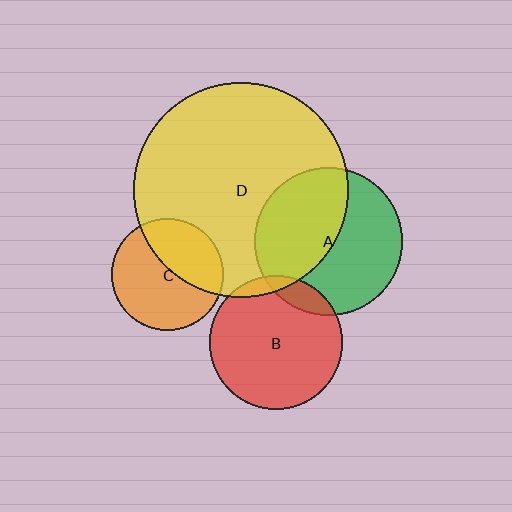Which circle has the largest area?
Circle D (yellow).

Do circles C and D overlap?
Yes.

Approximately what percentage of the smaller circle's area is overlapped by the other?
Approximately 40%.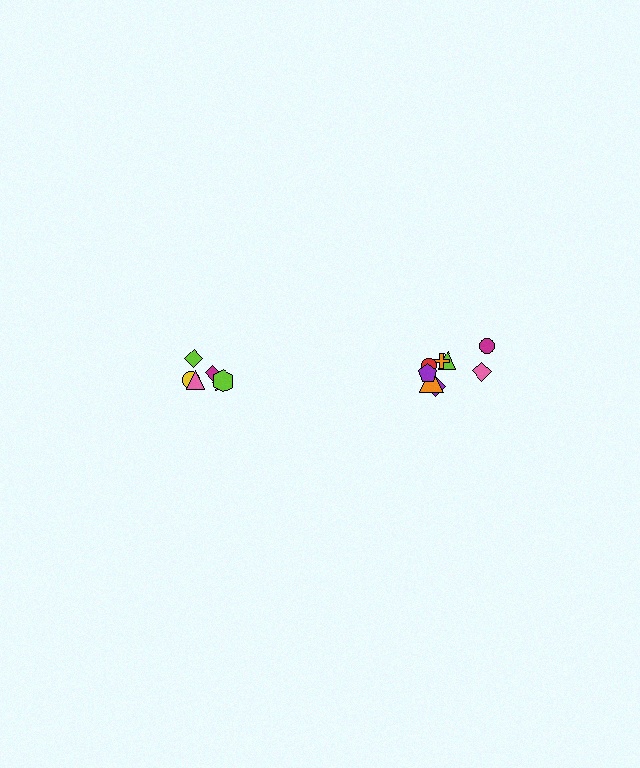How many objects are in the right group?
There are 8 objects.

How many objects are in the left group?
There are 6 objects.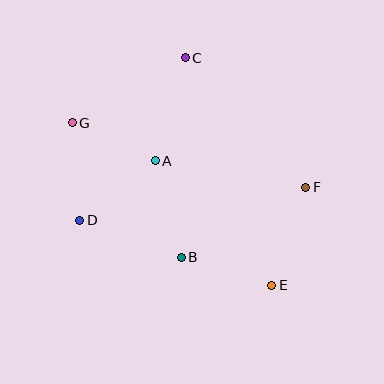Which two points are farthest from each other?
Points E and G are farthest from each other.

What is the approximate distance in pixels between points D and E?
The distance between D and E is approximately 203 pixels.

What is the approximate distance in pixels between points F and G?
The distance between F and G is approximately 242 pixels.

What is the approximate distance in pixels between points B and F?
The distance between B and F is approximately 143 pixels.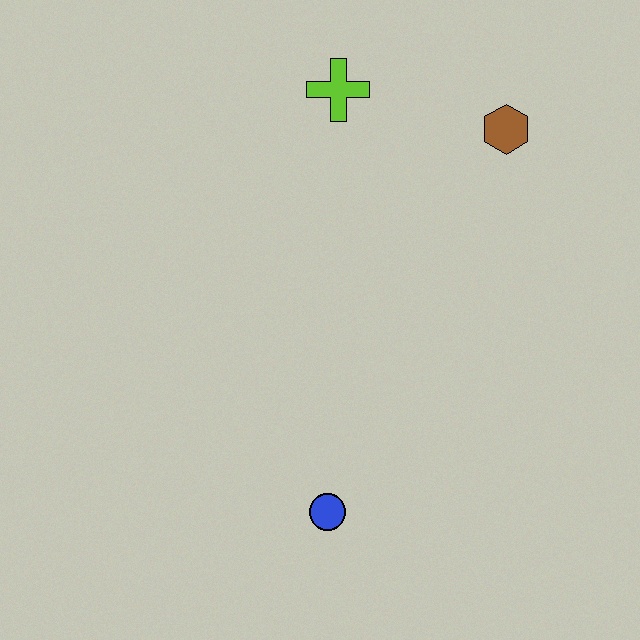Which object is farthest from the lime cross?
The blue circle is farthest from the lime cross.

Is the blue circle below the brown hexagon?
Yes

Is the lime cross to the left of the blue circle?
No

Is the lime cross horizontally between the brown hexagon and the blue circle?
Yes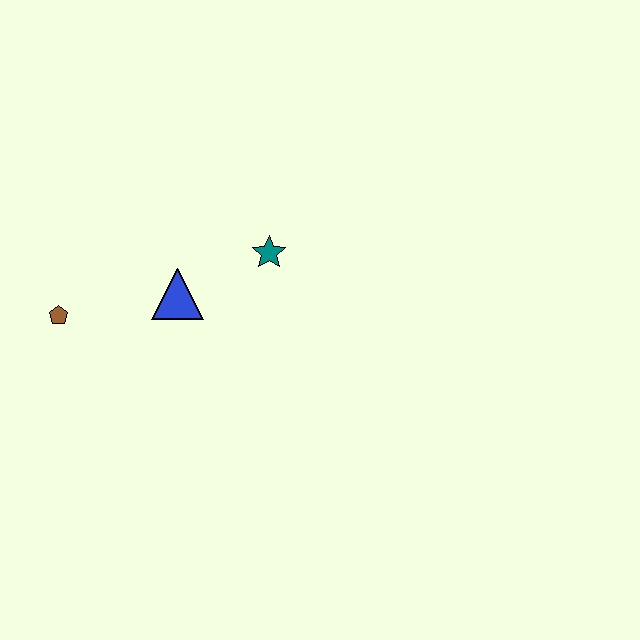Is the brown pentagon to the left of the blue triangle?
Yes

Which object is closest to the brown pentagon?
The blue triangle is closest to the brown pentagon.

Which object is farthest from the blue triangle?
The brown pentagon is farthest from the blue triangle.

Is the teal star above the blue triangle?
Yes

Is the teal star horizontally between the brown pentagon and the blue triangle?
No